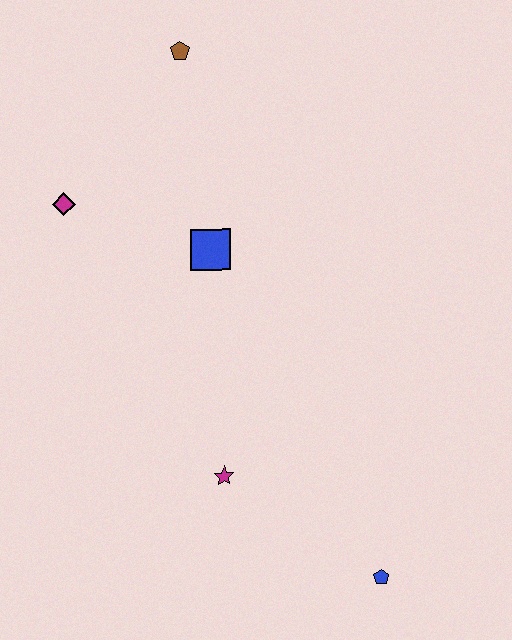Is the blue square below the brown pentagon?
Yes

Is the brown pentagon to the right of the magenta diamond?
Yes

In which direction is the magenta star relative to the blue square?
The magenta star is below the blue square.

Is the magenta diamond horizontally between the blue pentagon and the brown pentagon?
No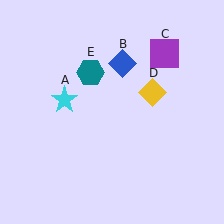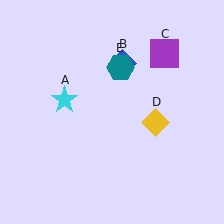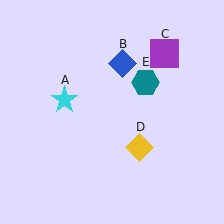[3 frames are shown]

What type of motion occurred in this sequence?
The yellow diamond (object D), teal hexagon (object E) rotated clockwise around the center of the scene.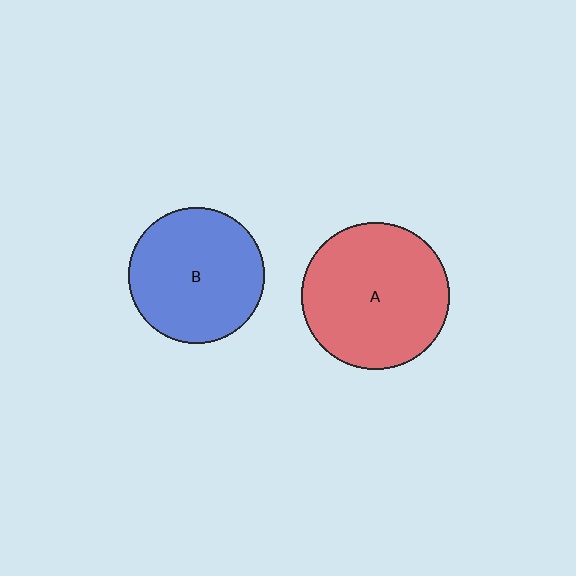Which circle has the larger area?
Circle A (red).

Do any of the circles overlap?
No, none of the circles overlap.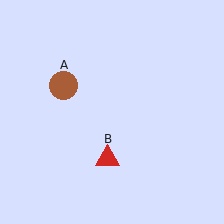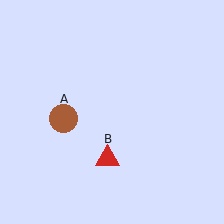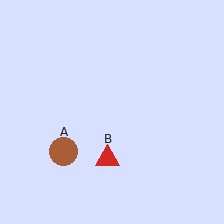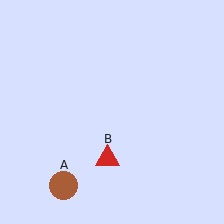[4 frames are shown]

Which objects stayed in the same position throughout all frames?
Red triangle (object B) remained stationary.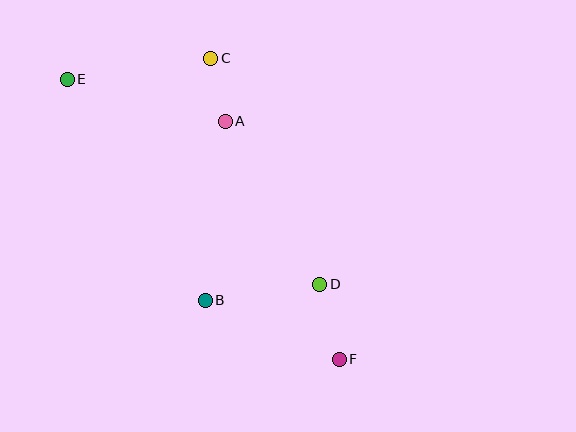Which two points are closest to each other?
Points A and C are closest to each other.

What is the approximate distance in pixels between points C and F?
The distance between C and F is approximately 327 pixels.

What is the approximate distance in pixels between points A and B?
The distance between A and B is approximately 180 pixels.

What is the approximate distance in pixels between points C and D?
The distance between C and D is approximately 251 pixels.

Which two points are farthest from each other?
Points E and F are farthest from each other.